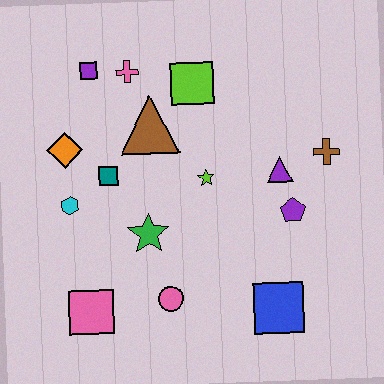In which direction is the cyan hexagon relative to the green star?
The cyan hexagon is to the left of the green star.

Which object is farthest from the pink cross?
The blue square is farthest from the pink cross.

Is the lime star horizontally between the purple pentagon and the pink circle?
Yes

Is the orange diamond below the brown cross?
No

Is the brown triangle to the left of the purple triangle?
Yes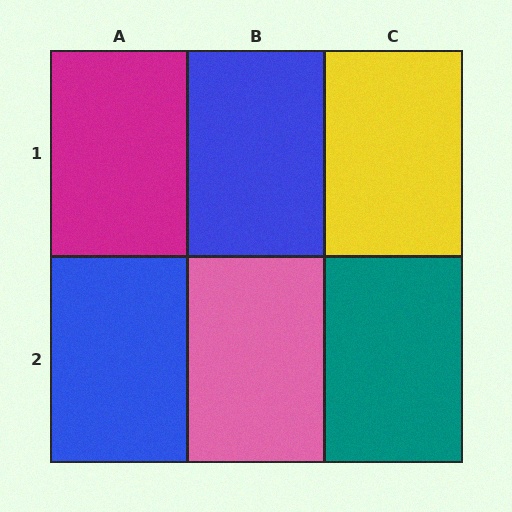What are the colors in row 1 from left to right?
Magenta, blue, yellow.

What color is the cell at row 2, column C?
Teal.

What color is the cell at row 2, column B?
Pink.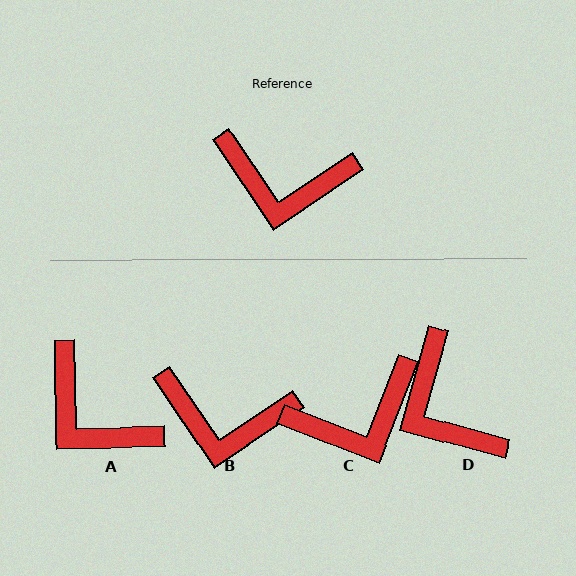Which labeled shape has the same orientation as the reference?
B.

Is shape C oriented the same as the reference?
No, it is off by about 35 degrees.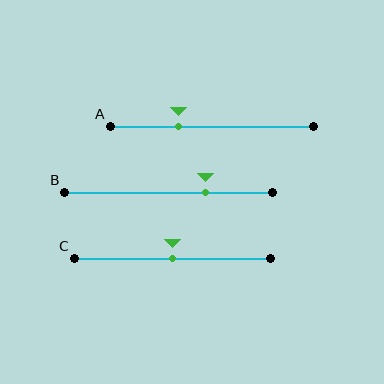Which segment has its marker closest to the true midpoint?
Segment C has its marker closest to the true midpoint.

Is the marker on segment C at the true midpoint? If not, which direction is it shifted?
Yes, the marker on segment C is at the true midpoint.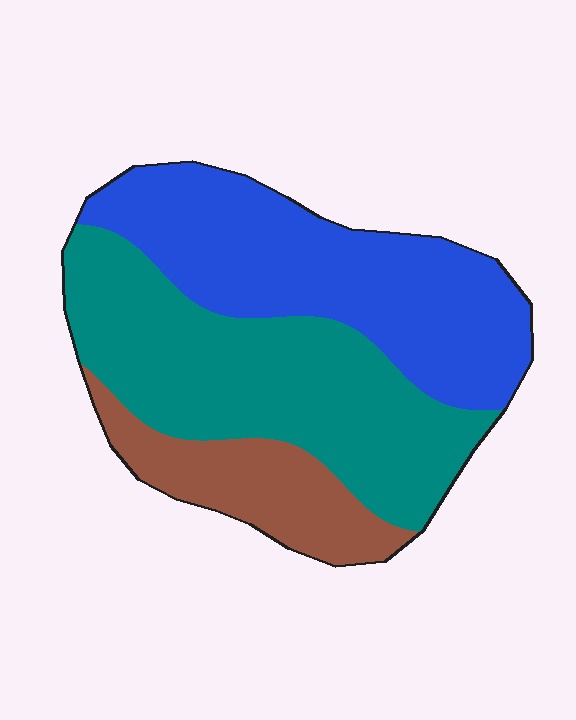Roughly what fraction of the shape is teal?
Teal covers 43% of the shape.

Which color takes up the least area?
Brown, at roughly 15%.